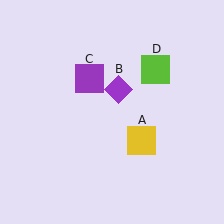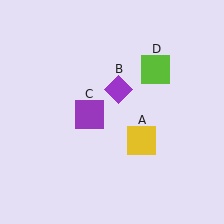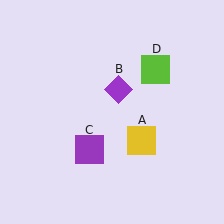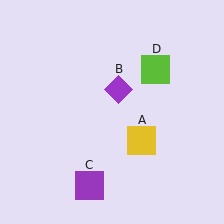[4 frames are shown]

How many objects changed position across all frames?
1 object changed position: purple square (object C).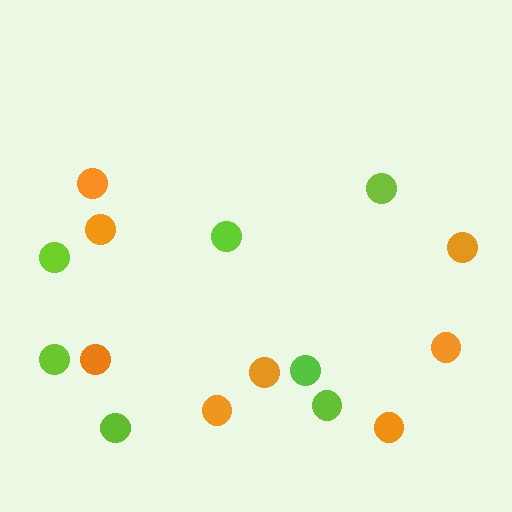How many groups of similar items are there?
There are 2 groups: one group of lime circles (7) and one group of orange circles (8).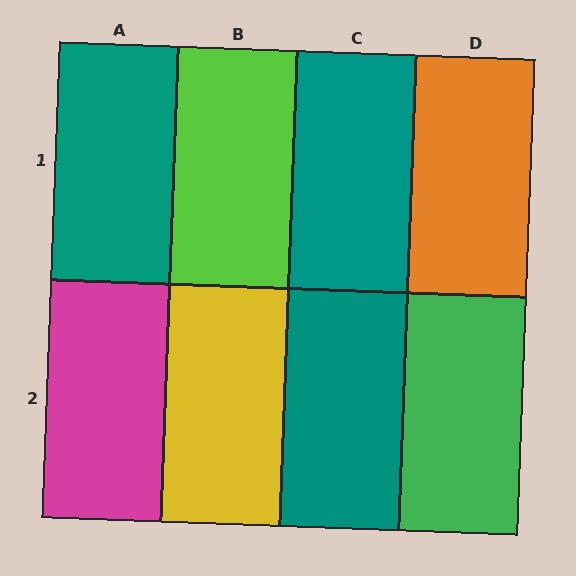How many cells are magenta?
1 cell is magenta.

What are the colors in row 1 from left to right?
Teal, lime, teal, orange.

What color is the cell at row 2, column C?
Teal.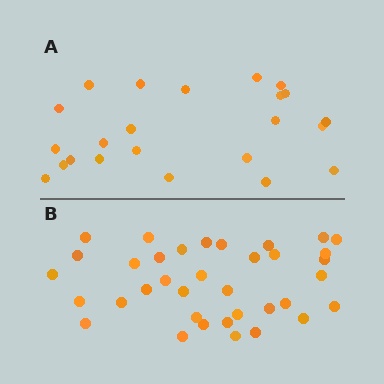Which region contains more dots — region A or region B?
Region B (the bottom region) has more dots.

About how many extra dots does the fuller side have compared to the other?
Region B has approximately 15 more dots than region A.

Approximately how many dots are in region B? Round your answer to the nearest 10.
About 40 dots. (The exact count is 36, which rounds to 40.)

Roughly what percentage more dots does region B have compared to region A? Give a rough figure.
About 55% more.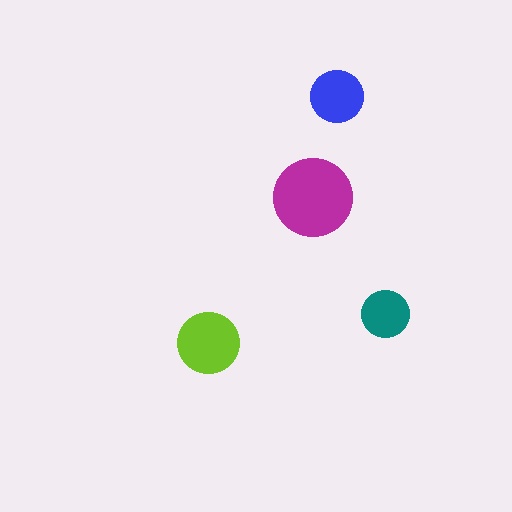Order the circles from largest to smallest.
the magenta one, the lime one, the blue one, the teal one.